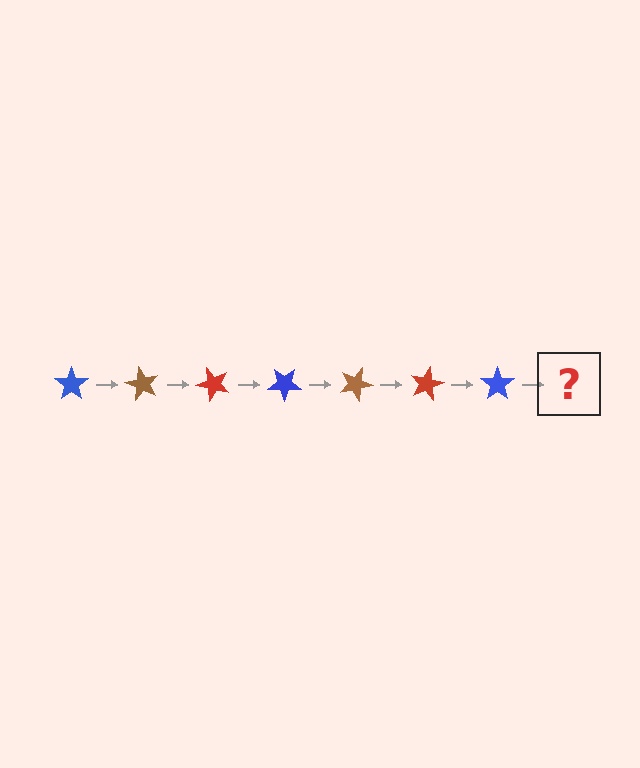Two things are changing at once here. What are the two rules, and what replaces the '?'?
The two rules are that it rotates 60 degrees each step and the color cycles through blue, brown, and red. The '?' should be a brown star, rotated 420 degrees from the start.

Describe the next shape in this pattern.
It should be a brown star, rotated 420 degrees from the start.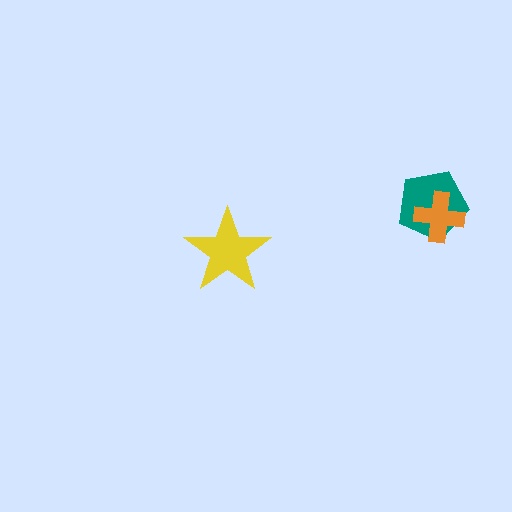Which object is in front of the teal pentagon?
The orange cross is in front of the teal pentagon.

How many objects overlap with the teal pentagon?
1 object overlaps with the teal pentagon.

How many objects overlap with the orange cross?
1 object overlaps with the orange cross.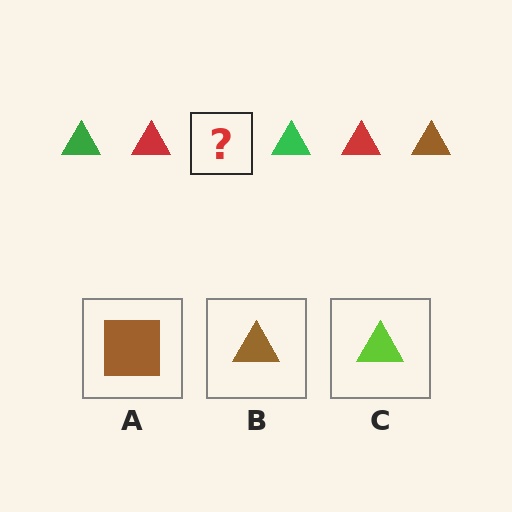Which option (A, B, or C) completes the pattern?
B.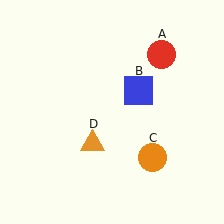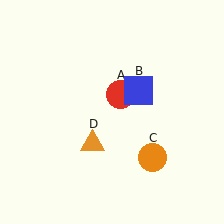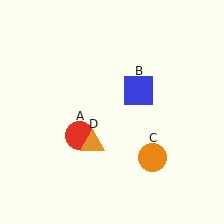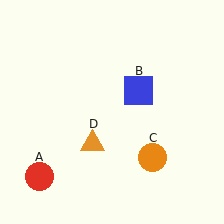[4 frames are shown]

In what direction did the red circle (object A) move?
The red circle (object A) moved down and to the left.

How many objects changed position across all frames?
1 object changed position: red circle (object A).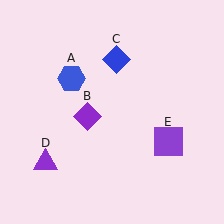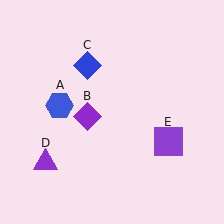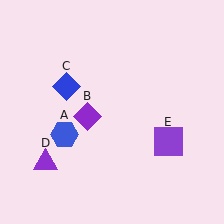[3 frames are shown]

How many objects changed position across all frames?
2 objects changed position: blue hexagon (object A), blue diamond (object C).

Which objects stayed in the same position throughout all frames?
Purple diamond (object B) and purple triangle (object D) and purple square (object E) remained stationary.